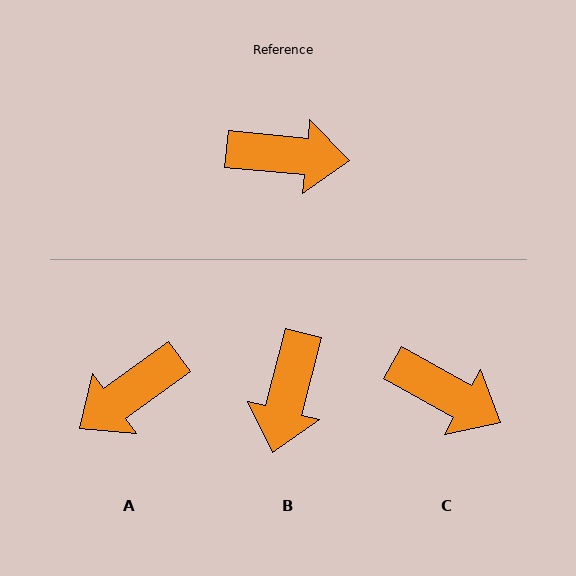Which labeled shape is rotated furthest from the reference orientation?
A, about 139 degrees away.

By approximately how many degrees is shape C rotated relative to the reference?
Approximately 24 degrees clockwise.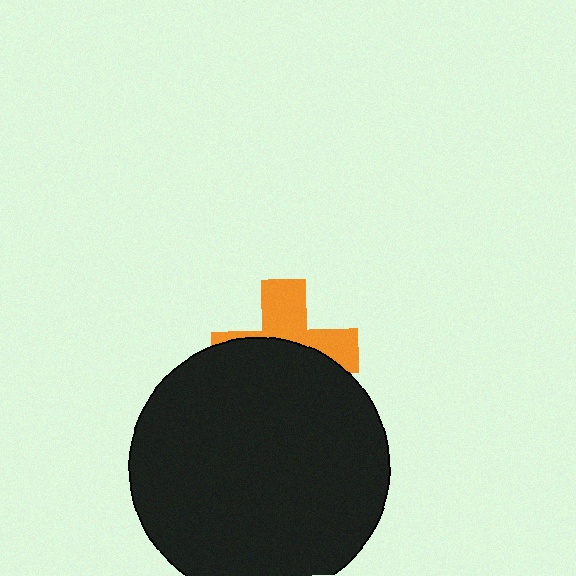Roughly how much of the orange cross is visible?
A small part of it is visible (roughly 43%).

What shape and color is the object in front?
The object in front is a black circle.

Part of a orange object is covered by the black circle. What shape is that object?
It is a cross.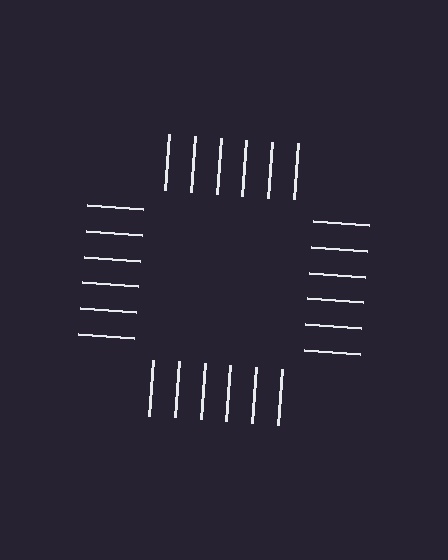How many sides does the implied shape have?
4 sides — the line-ends trace a square.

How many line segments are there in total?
24 — 6 along each of the 4 edges.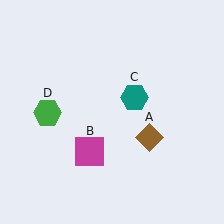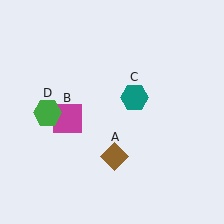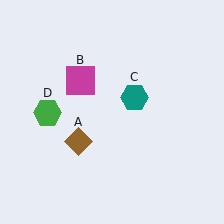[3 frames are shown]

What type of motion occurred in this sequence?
The brown diamond (object A), magenta square (object B) rotated clockwise around the center of the scene.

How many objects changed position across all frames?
2 objects changed position: brown diamond (object A), magenta square (object B).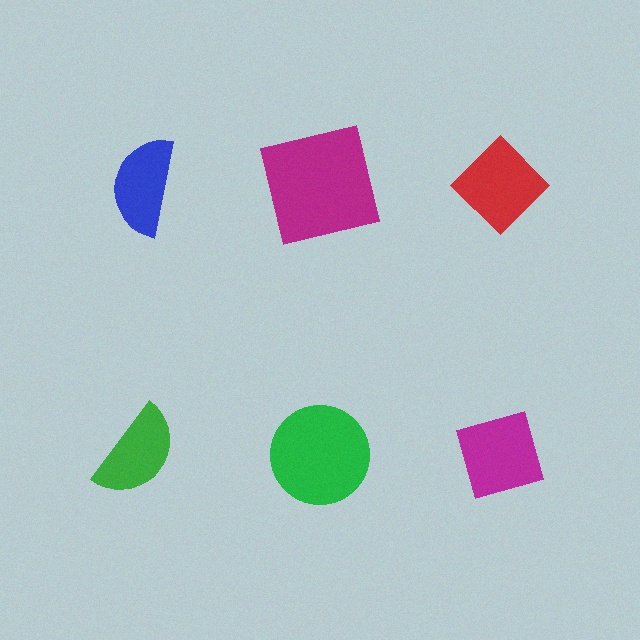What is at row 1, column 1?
A blue semicircle.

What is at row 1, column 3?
A red diamond.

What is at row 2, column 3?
A magenta diamond.